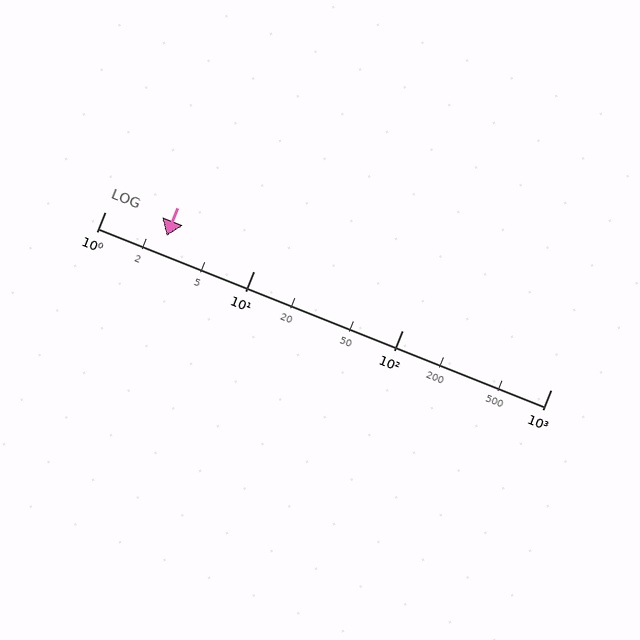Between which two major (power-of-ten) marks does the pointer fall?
The pointer is between 1 and 10.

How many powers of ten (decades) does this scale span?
The scale spans 3 decades, from 1 to 1000.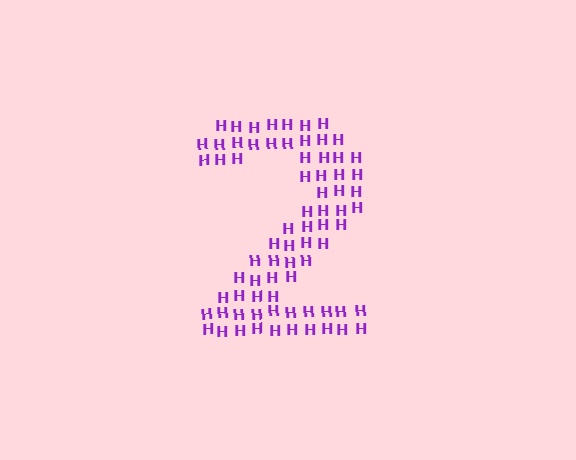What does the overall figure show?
The overall figure shows the digit 2.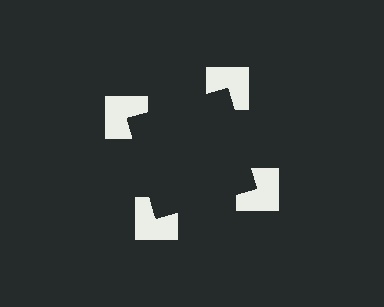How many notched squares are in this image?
There are 4 — one at each vertex of the illusory square.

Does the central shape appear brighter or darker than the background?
It typically appears slightly darker than the background, even though no actual brightness change is drawn.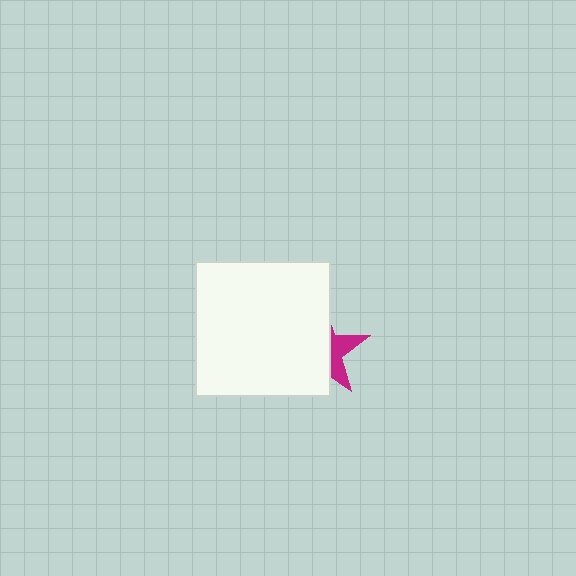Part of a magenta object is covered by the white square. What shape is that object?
It is a star.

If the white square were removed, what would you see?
You would see the complete magenta star.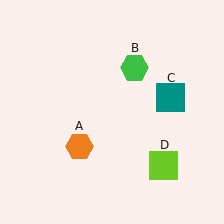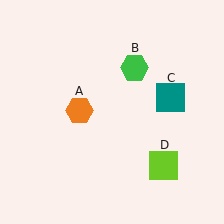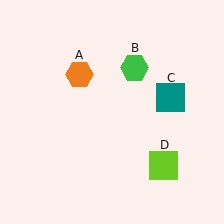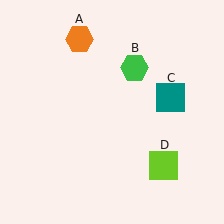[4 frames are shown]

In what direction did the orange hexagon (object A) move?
The orange hexagon (object A) moved up.